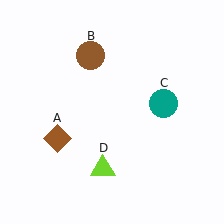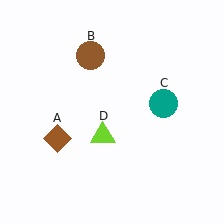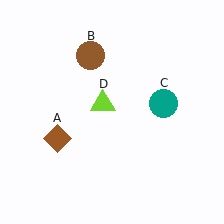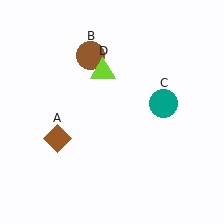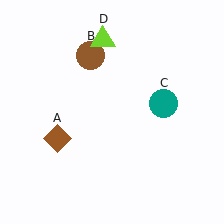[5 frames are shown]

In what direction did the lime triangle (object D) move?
The lime triangle (object D) moved up.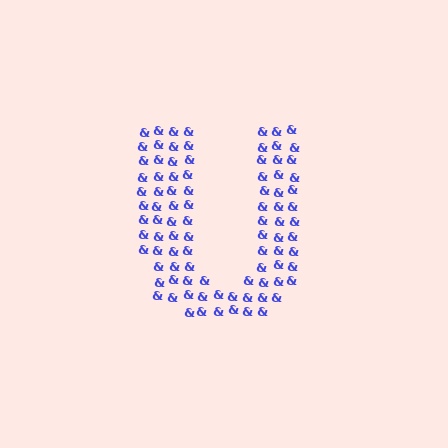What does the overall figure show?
The overall figure shows the letter U.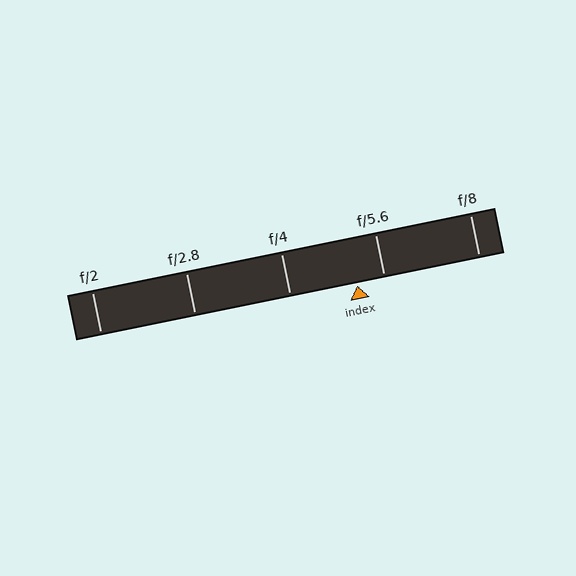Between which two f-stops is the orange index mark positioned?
The index mark is between f/4 and f/5.6.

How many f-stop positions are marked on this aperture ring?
There are 5 f-stop positions marked.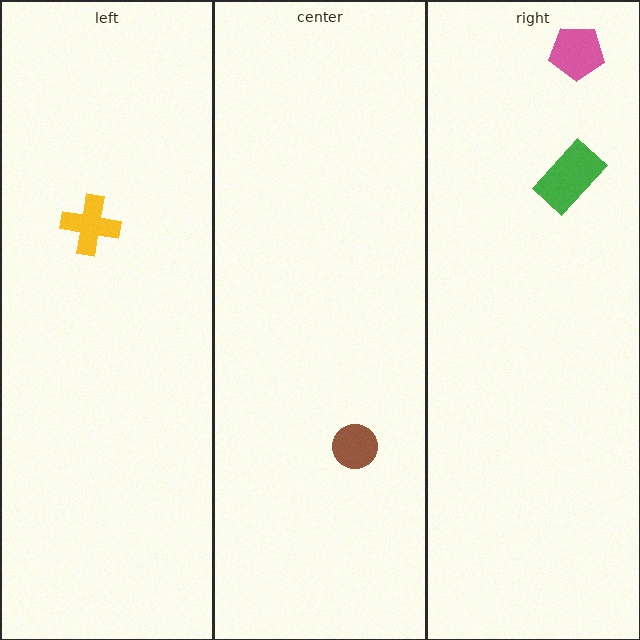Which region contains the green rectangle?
The right region.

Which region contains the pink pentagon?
The right region.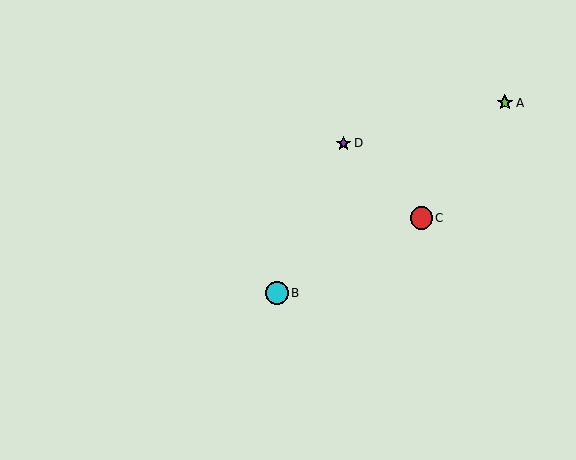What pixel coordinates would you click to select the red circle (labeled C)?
Click at (421, 218) to select the red circle C.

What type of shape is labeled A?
Shape A is a lime star.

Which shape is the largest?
The cyan circle (labeled B) is the largest.